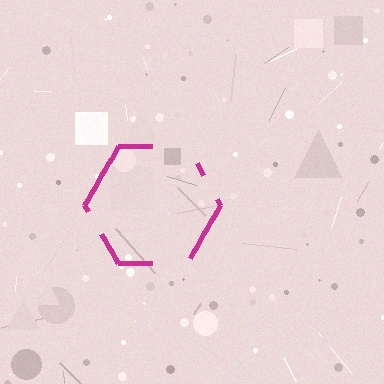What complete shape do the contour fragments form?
The contour fragments form a hexagon.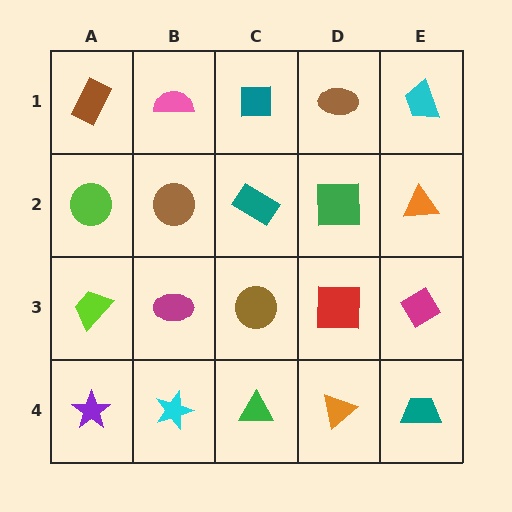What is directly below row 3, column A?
A purple star.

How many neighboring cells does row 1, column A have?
2.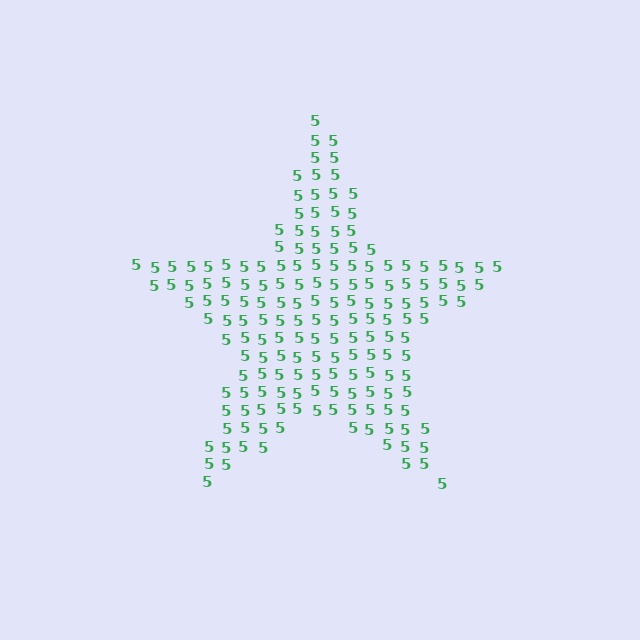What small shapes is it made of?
It is made of small digit 5's.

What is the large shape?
The large shape is a star.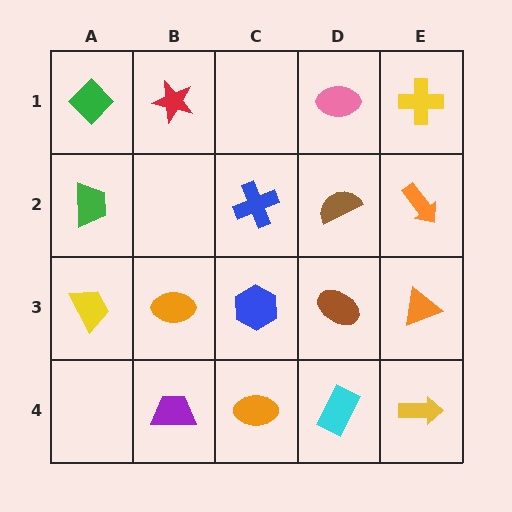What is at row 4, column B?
A purple trapezoid.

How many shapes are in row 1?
4 shapes.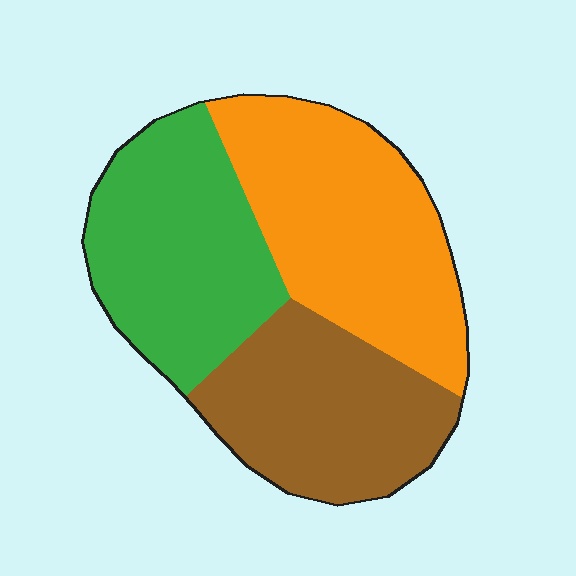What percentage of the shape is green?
Green takes up about one third (1/3) of the shape.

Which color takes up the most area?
Orange, at roughly 40%.